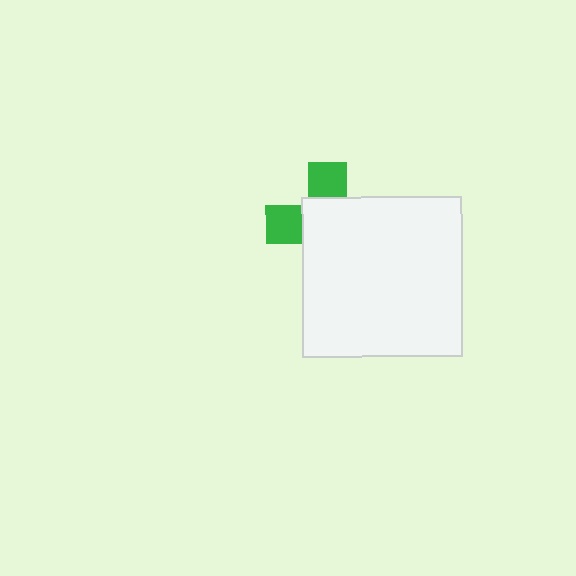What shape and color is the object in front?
The object in front is a white square.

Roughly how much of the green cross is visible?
A small part of it is visible (roughly 34%).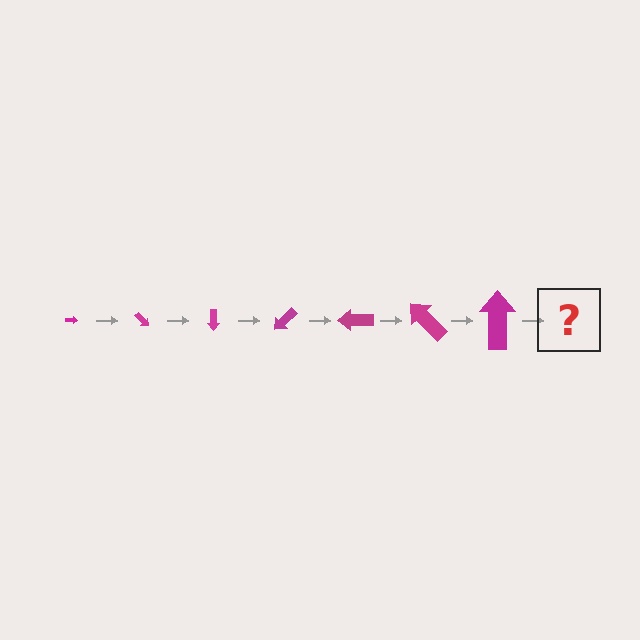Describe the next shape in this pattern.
It should be an arrow, larger than the previous one and rotated 315 degrees from the start.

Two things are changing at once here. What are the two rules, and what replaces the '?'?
The two rules are that the arrow grows larger each step and it rotates 45 degrees each step. The '?' should be an arrow, larger than the previous one and rotated 315 degrees from the start.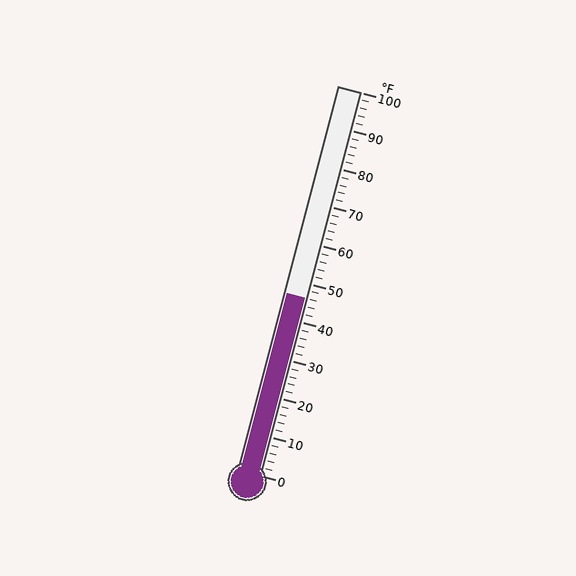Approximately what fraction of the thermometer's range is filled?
The thermometer is filled to approximately 45% of its range.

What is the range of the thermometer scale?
The thermometer scale ranges from 0°F to 100°F.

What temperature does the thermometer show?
The thermometer shows approximately 46°F.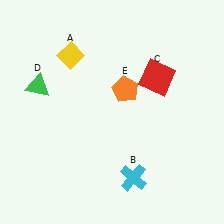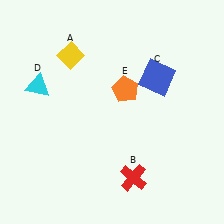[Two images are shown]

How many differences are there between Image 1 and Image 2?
There are 3 differences between the two images.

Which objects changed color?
B changed from cyan to red. C changed from red to blue. D changed from green to cyan.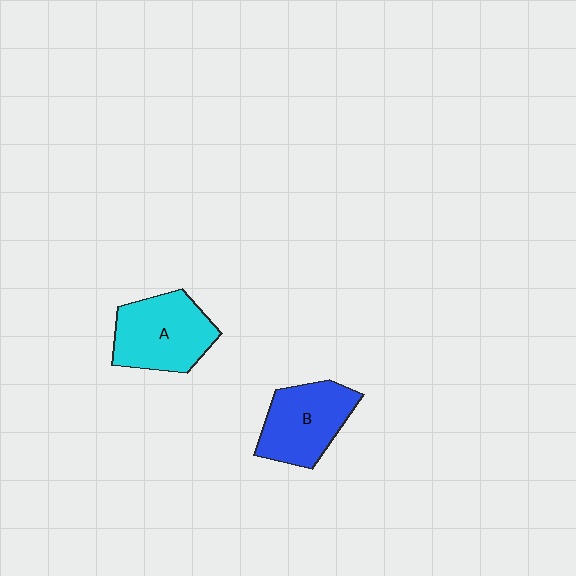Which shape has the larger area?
Shape A (cyan).